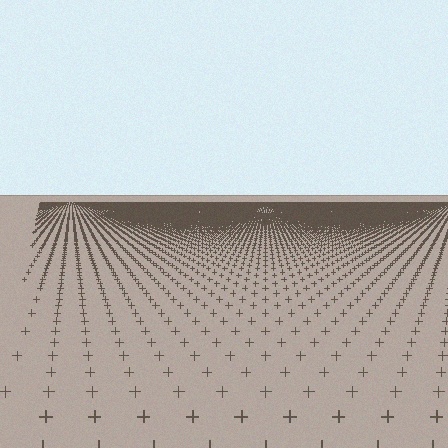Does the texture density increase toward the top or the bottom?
Density increases toward the top.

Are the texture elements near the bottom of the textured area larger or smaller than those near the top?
Larger. Near the bottom, elements are closer to the viewer and appear at a bigger on-screen size.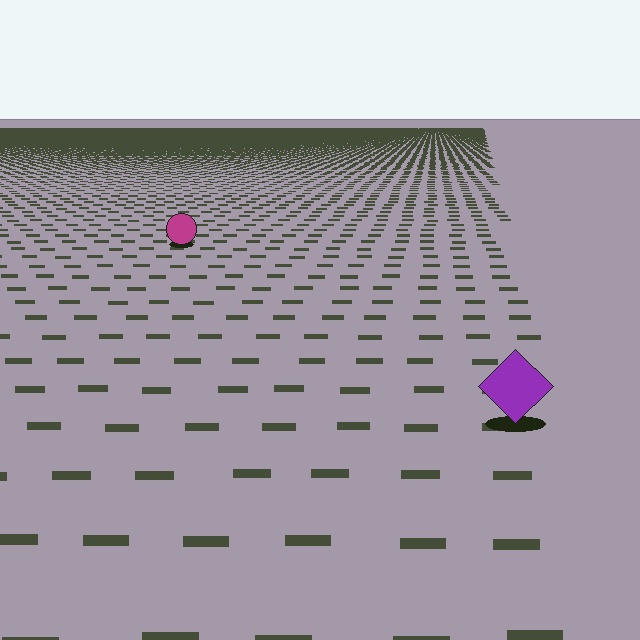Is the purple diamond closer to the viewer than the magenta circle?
Yes. The purple diamond is closer — you can tell from the texture gradient: the ground texture is coarser near it.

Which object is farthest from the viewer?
The magenta circle is farthest from the viewer. It appears smaller and the ground texture around it is denser.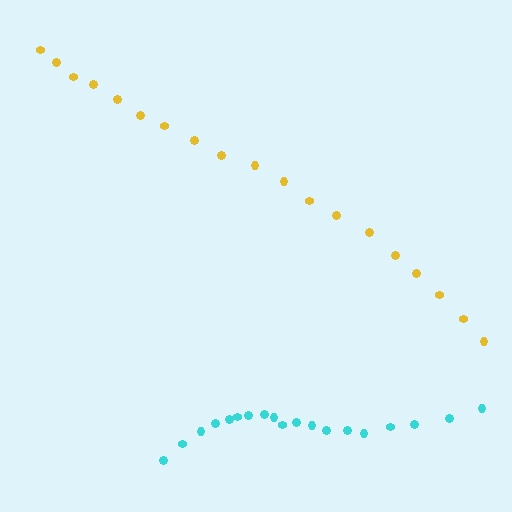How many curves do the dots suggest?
There are 2 distinct paths.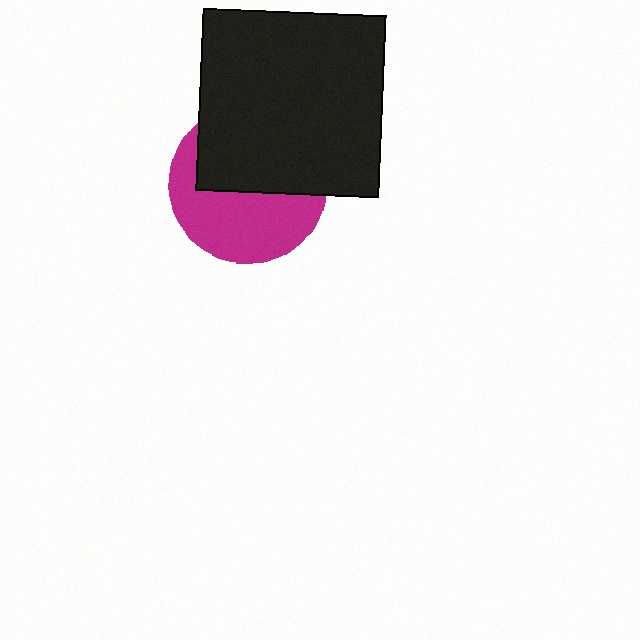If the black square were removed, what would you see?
You would see the complete magenta circle.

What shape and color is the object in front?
The object in front is a black square.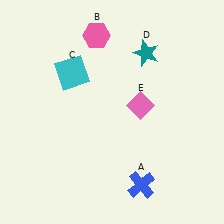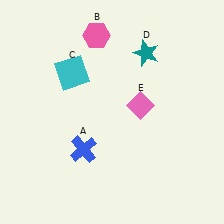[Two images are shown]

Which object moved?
The blue cross (A) moved left.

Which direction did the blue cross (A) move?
The blue cross (A) moved left.